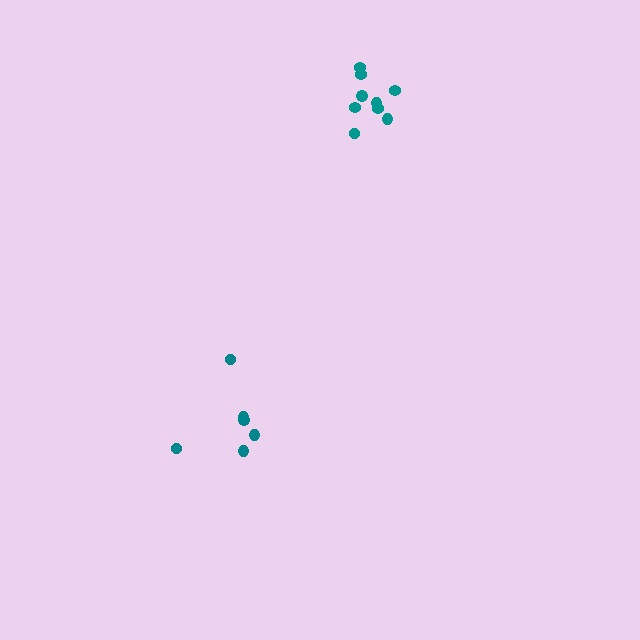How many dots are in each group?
Group 1: 9 dots, Group 2: 6 dots (15 total).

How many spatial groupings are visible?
There are 2 spatial groupings.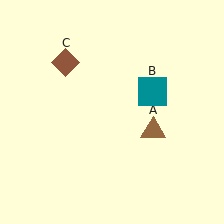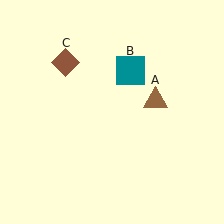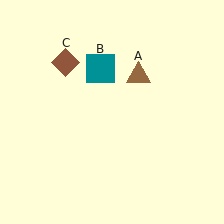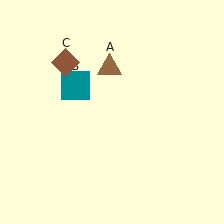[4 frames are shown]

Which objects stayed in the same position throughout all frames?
Brown diamond (object C) remained stationary.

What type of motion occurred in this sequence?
The brown triangle (object A), teal square (object B) rotated counterclockwise around the center of the scene.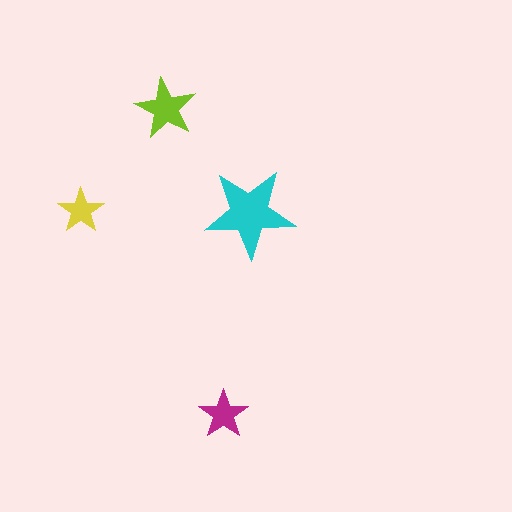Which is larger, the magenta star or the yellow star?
The magenta one.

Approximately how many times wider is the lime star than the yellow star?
About 1.5 times wider.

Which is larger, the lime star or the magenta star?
The lime one.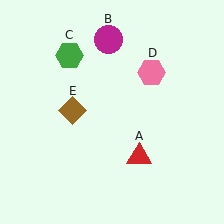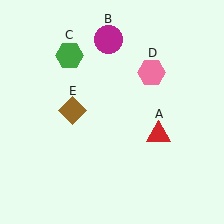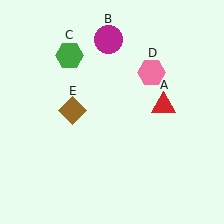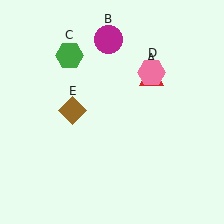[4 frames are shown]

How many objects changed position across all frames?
1 object changed position: red triangle (object A).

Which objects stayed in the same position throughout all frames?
Magenta circle (object B) and green hexagon (object C) and pink hexagon (object D) and brown diamond (object E) remained stationary.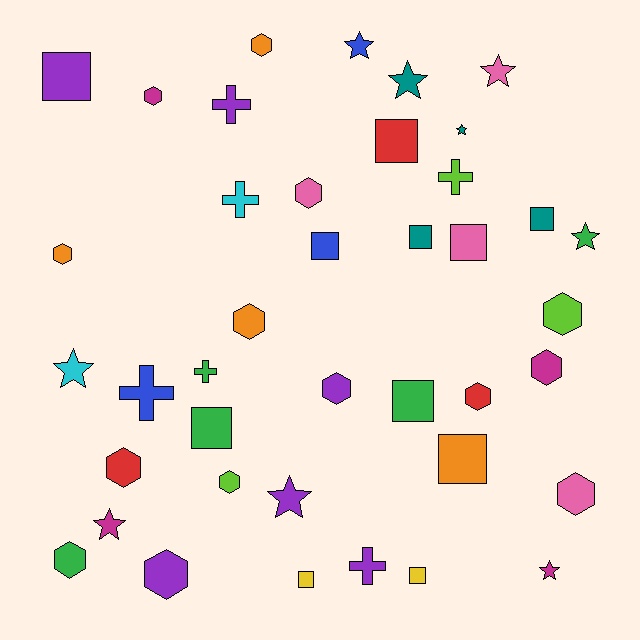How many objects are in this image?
There are 40 objects.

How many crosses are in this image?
There are 6 crosses.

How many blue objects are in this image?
There are 3 blue objects.